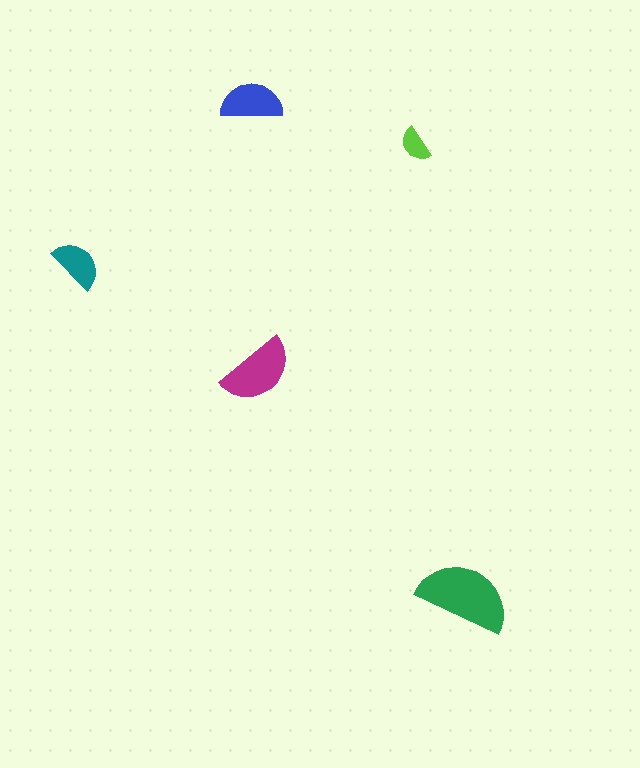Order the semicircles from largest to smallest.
the green one, the magenta one, the blue one, the teal one, the lime one.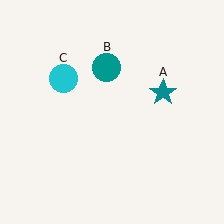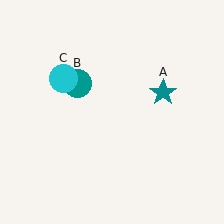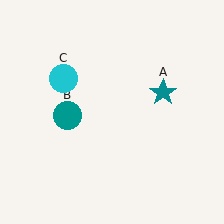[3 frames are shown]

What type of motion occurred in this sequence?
The teal circle (object B) rotated counterclockwise around the center of the scene.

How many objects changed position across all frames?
1 object changed position: teal circle (object B).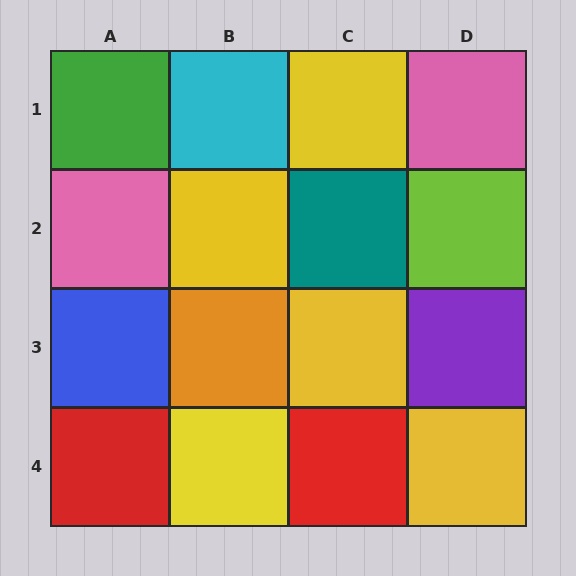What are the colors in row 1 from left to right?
Green, cyan, yellow, pink.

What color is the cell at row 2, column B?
Yellow.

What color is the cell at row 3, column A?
Blue.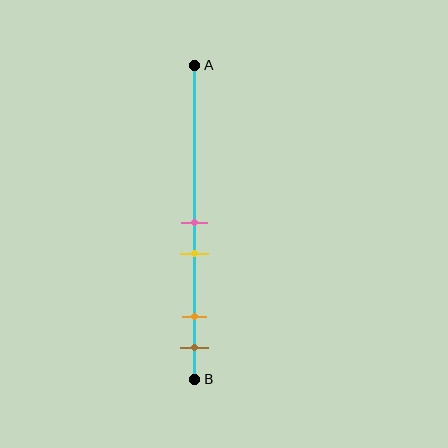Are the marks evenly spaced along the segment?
No, the marks are not evenly spaced.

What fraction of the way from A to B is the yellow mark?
The yellow mark is approximately 60% (0.6) of the way from A to B.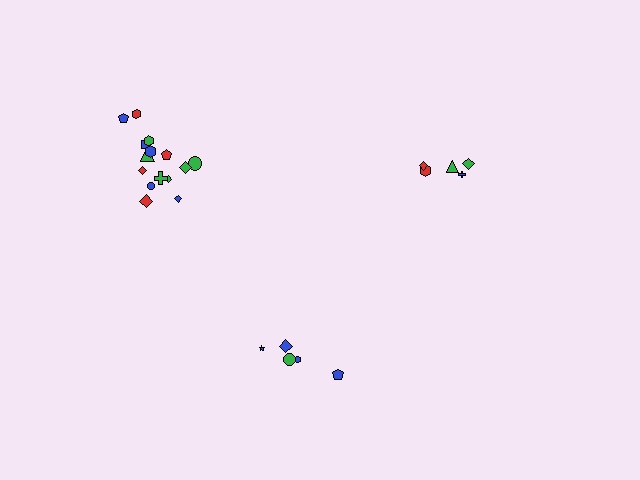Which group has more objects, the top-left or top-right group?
The top-left group.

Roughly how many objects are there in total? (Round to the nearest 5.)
Roughly 25 objects in total.